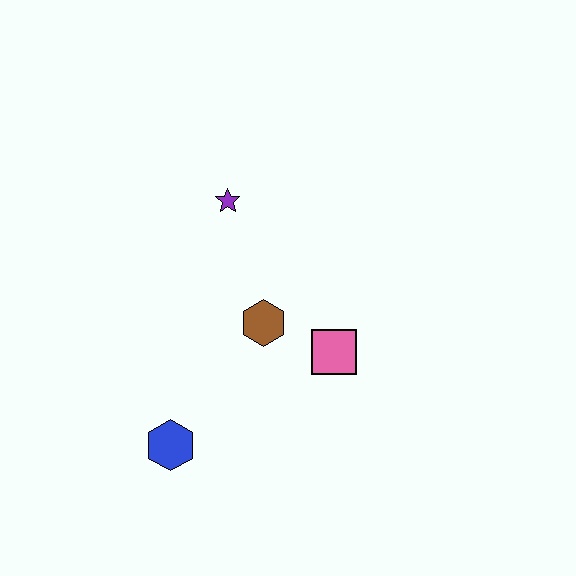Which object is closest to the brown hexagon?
The pink square is closest to the brown hexagon.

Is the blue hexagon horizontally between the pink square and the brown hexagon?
No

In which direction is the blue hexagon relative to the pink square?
The blue hexagon is to the left of the pink square.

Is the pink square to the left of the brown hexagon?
No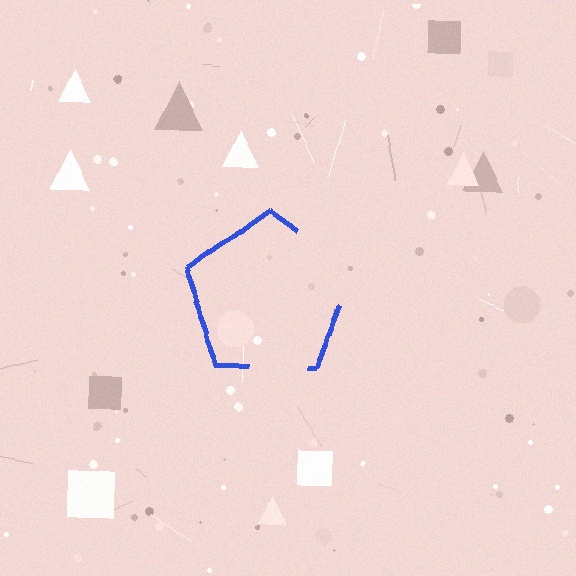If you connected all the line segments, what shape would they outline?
They would outline a pentagon.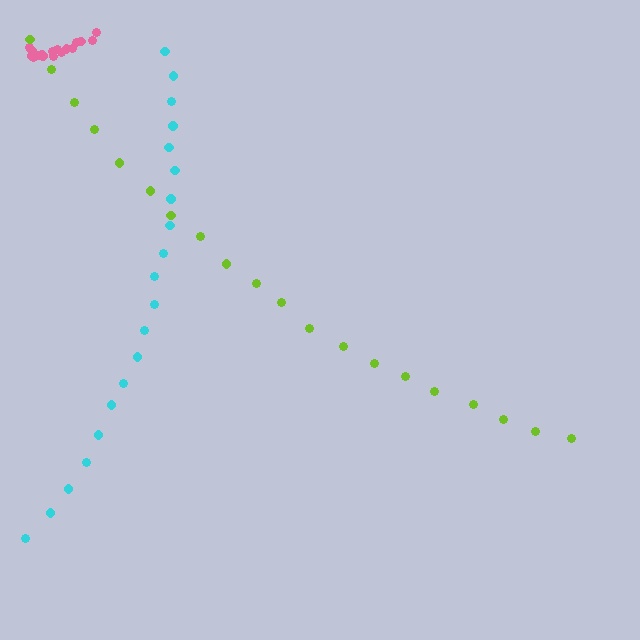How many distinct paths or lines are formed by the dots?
There are 3 distinct paths.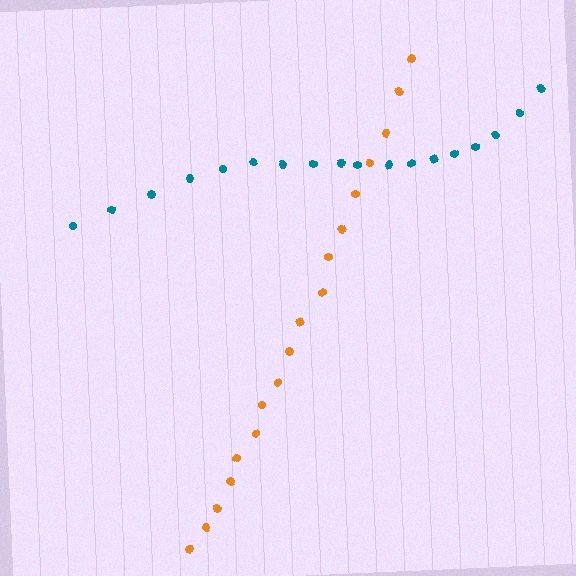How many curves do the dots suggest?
There are 2 distinct paths.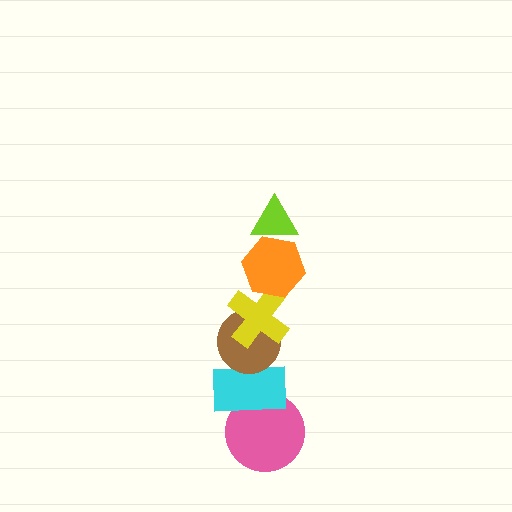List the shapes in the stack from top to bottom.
From top to bottom: the lime triangle, the orange hexagon, the yellow cross, the brown circle, the cyan rectangle, the pink circle.